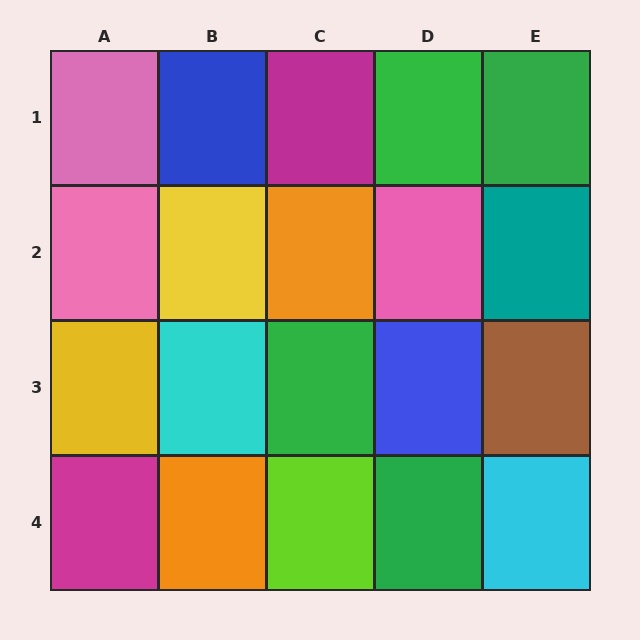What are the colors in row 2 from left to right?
Pink, yellow, orange, pink, teal.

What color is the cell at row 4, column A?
Magenta.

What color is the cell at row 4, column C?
Lime.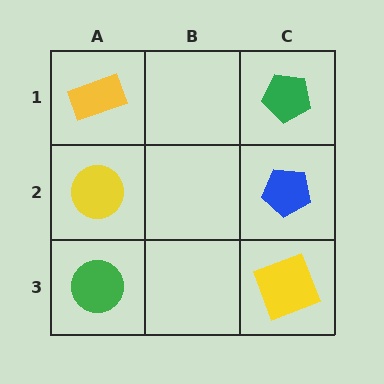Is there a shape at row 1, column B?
No, that cell is empty.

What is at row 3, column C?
A yellow square.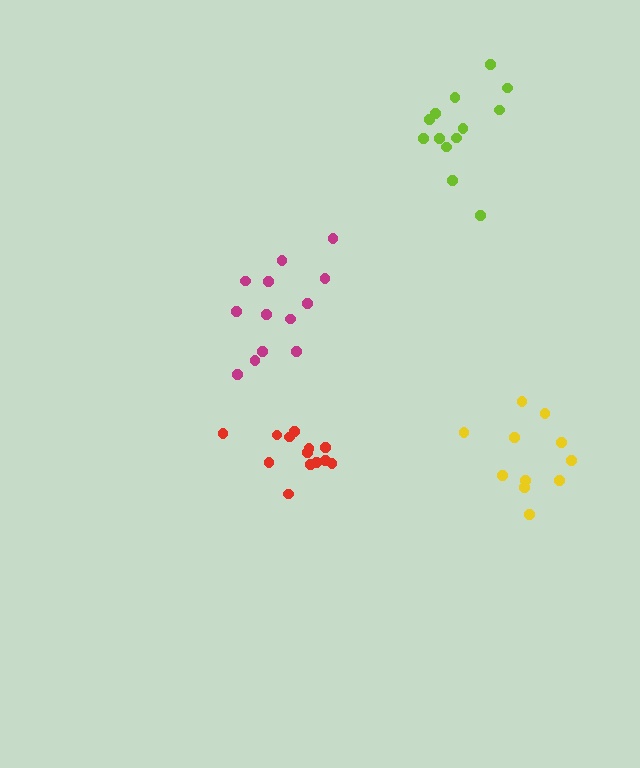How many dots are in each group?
Group 1: 13 dots, Group 2: 13 dots, Group 3: 13 dots, Group 4: 11 dots (50 total).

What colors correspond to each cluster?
The clusters are colored: lime, red, magenta, yellow.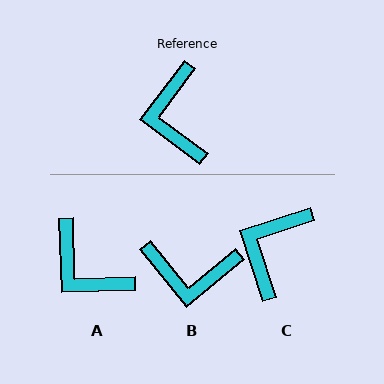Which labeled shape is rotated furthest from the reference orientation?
B, about 76 degrees away.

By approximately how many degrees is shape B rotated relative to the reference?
Approximately 76 degrees counter-clockwise.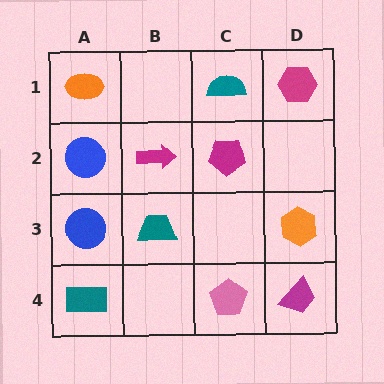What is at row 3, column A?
A blue circle.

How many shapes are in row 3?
3 shapes.